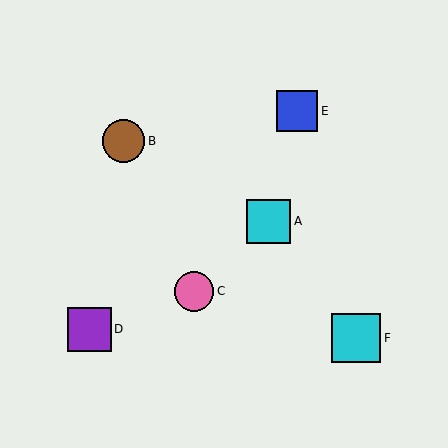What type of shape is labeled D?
Shape D is a purple square.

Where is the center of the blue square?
The center of the blue square is at (297, 111).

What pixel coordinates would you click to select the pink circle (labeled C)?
Click at (194, 291) to select the pink circle C.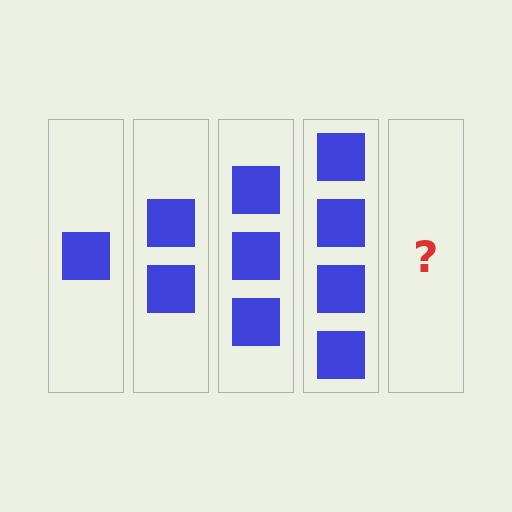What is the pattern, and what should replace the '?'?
The pattern is that each step adds one more square. The '?' should be 5 squares.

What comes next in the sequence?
The next element should be 5 squares.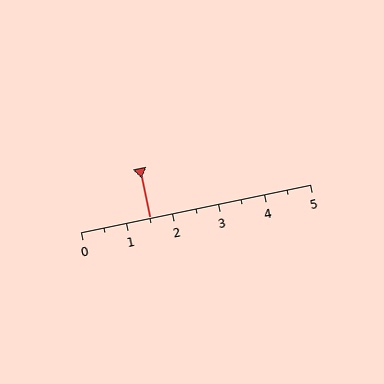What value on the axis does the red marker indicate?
The marker indicates approximately 1.5.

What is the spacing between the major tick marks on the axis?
The major ticks are spaced 1 apart.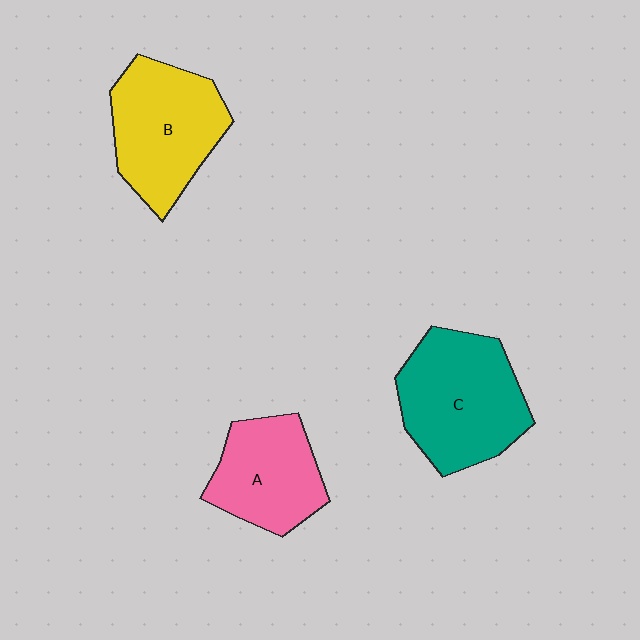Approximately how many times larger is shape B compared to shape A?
Approximately 1.2 times.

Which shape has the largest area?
Shape C (teal).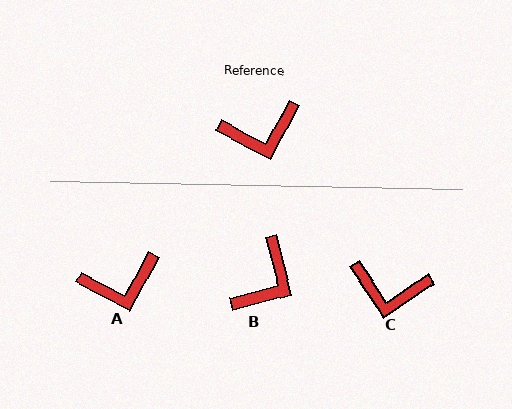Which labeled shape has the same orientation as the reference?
A.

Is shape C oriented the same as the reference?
No, it is off by about 28 degrees.